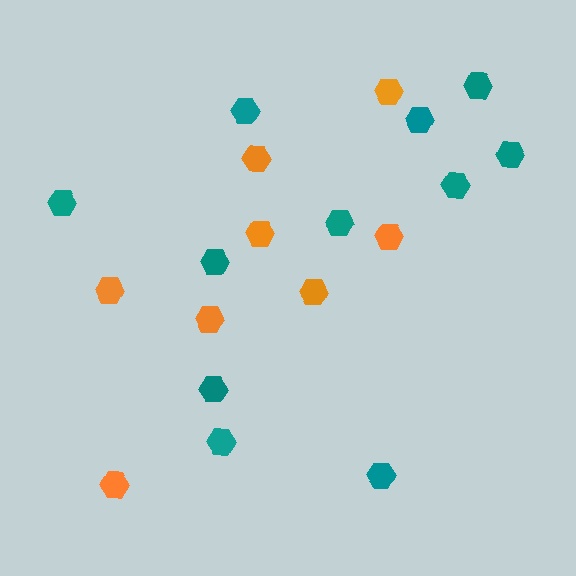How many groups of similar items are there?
There are 2 groups: one group of orange hexagons (8) and one group of teal hexagons (11).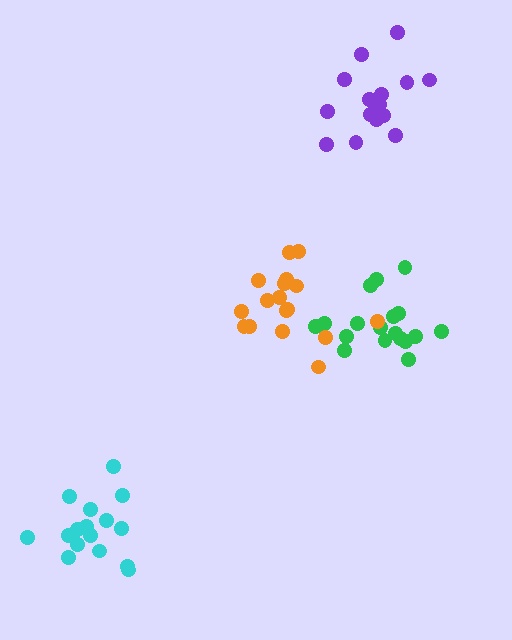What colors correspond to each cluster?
The clusters are colored: green, orange, cyan, purple.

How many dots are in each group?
Group 1: 18 dots, Group 2: 17 dots, Group 3: 16 dots, Group 4: 15 dots (66 total).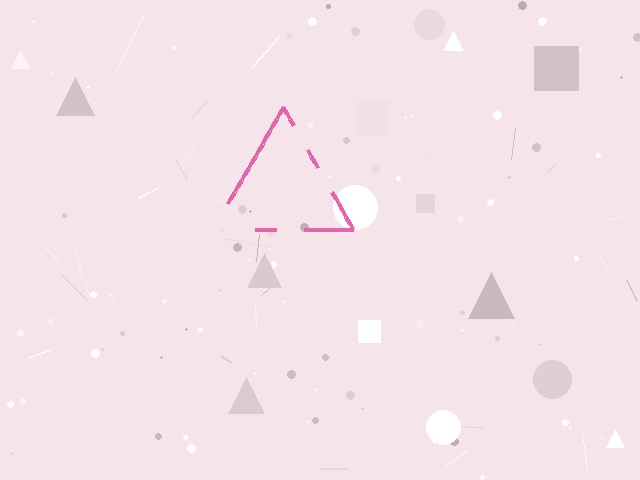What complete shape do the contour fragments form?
The contour fragments form a triangle.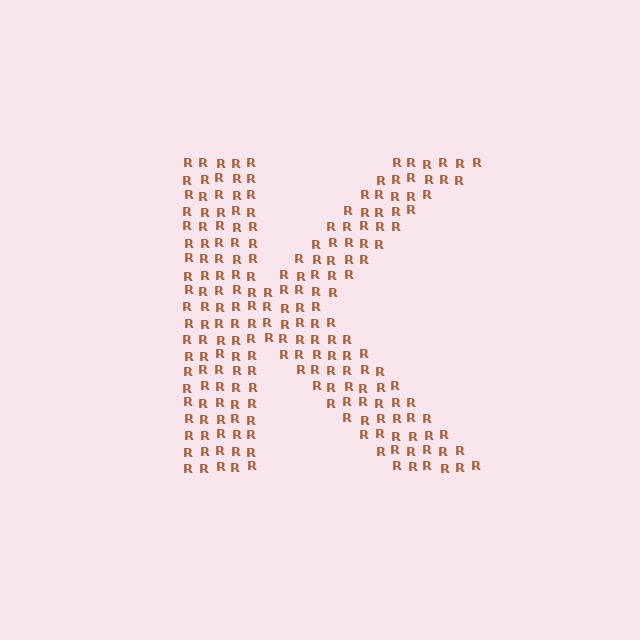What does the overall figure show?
The overall figure shows the letter K.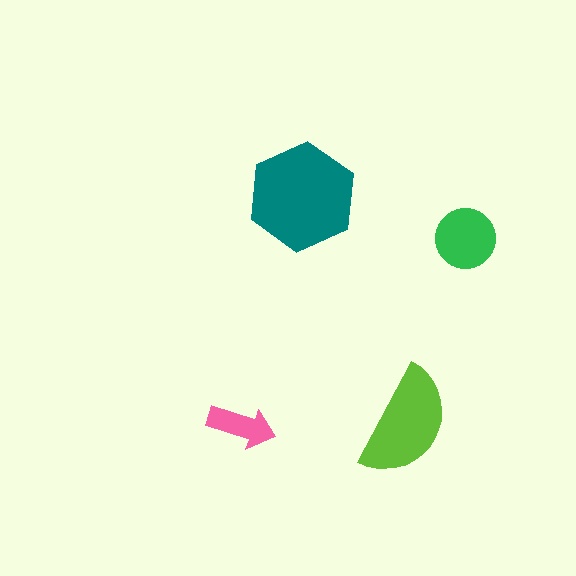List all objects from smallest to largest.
The pink arrow, the green circle, the lime semicircle, the teal hexagon.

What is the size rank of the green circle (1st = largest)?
3rd.